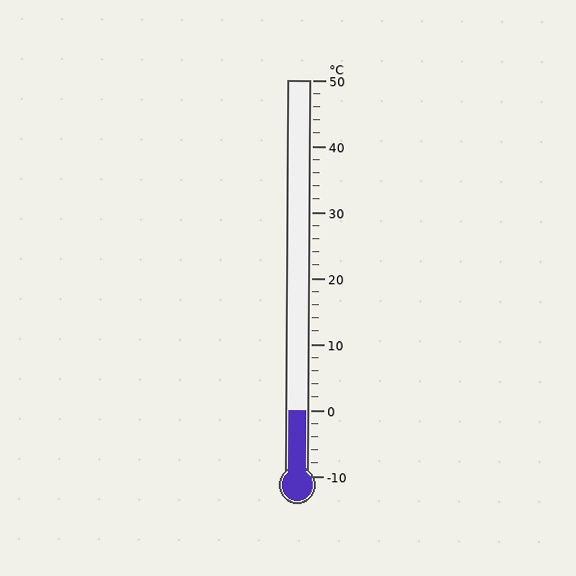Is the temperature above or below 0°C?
The temperature is at 0°C.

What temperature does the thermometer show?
The thermometer shows approximately 0°C.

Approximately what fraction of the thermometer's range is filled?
The thermometer is filled to approximately 15% of its range.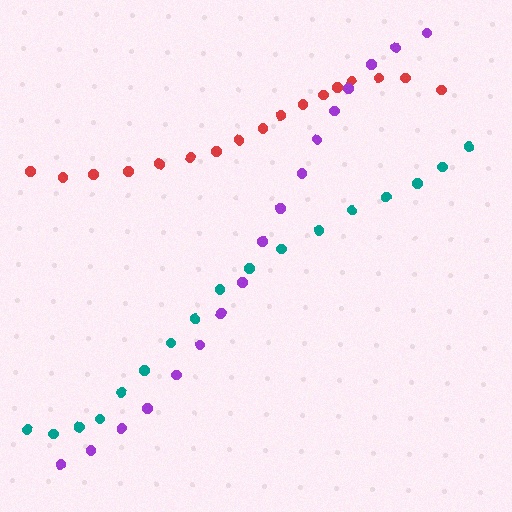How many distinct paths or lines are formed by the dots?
There are 3 distinct paths.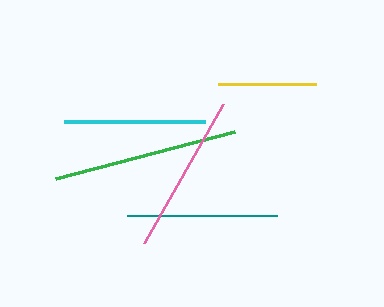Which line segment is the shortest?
The yellow line is the shortest at approximately 99 pixels.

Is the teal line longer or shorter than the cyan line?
The teal line is longer than the cyan line.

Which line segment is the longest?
The green line is the longest at approximately 186 pixels.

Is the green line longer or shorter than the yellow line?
The green line is longer than the yellow line.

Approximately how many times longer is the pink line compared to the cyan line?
The pink line is approximately 1.1 times the length of the cyan line.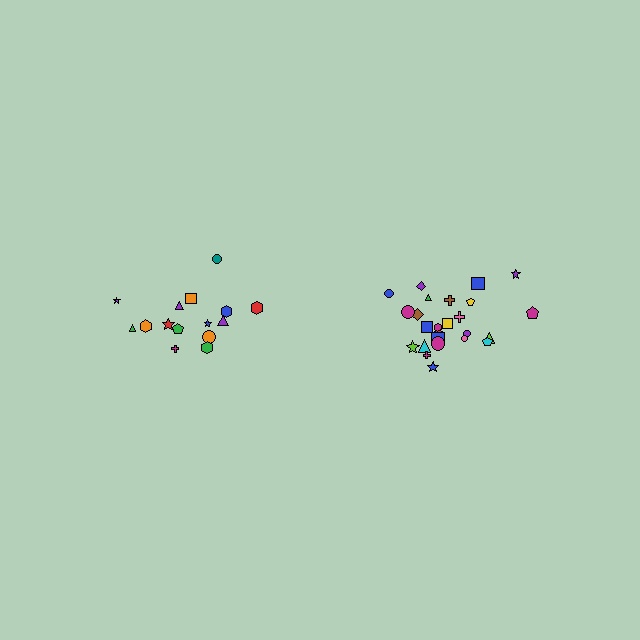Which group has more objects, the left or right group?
The right group.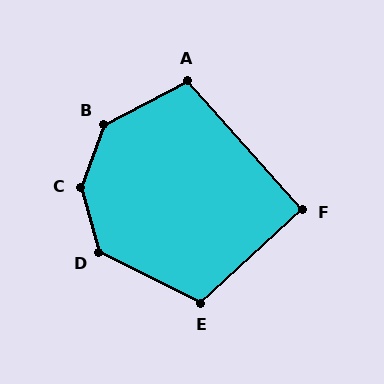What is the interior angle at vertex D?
Approximately 132 degrees (obtuse).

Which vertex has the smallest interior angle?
F, at approximately 91 degrees.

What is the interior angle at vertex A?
Approximately 104 degrees (obtuse).